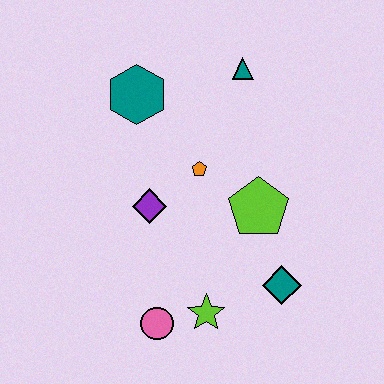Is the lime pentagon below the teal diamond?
No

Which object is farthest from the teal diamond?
The teal hexagon is farthest from the teal diamond.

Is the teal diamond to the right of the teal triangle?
Yes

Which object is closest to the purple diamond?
The orange pentagon is closest to the purple diamond.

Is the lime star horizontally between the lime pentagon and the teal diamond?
No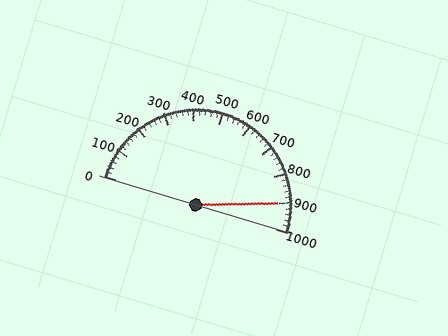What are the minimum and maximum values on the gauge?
The gauge ranges from 0 to 1000.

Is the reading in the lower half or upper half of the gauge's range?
The reading is in the upper half of the range (0 to 1000).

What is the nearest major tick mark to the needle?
The nearest major tick mark is 900.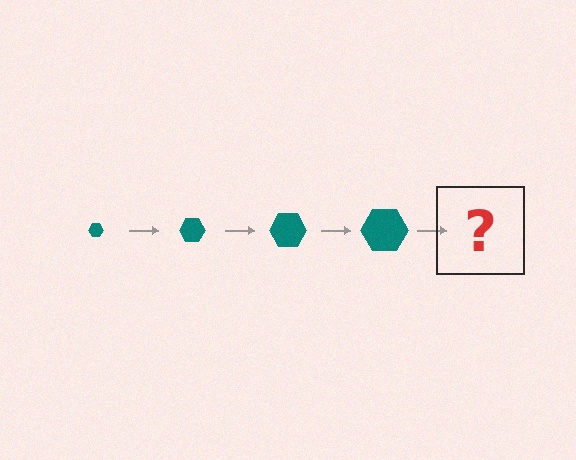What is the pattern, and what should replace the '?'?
The pattern is that the hexagon gets progressively larger each step. The '?' should be a teal hexagon, larger than the previous one.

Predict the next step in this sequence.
The next step is a teal hexagon, larger than the previous one.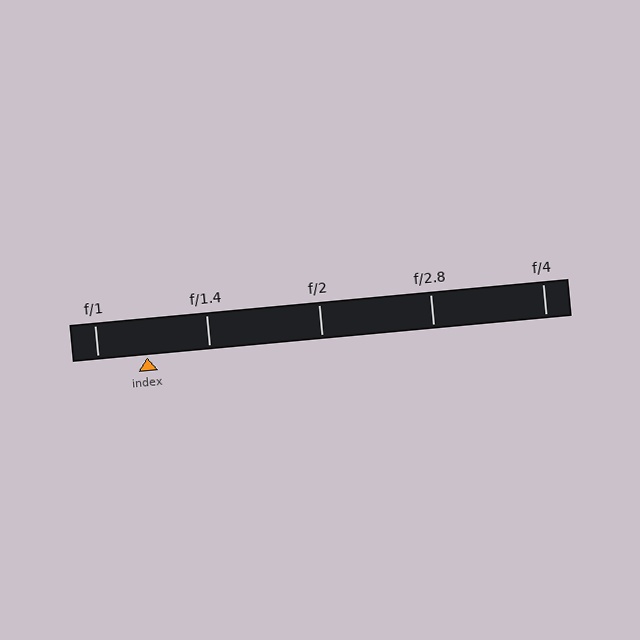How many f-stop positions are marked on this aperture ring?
There are 5 f-stop positions marked.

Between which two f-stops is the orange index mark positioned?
The index mark is between f/1 and f/1.4.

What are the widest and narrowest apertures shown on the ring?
The widest aperture shown is f/1 and the narrowest is f/4.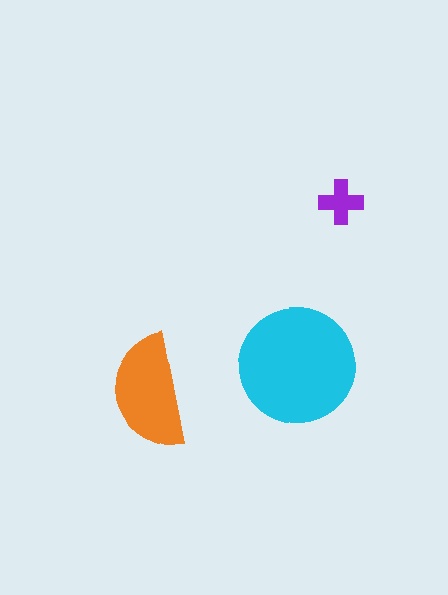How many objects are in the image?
There are 3 objects in the image.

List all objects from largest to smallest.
The cyan circle, the orange semicircle, the purple cross.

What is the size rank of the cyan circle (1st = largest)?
1st.